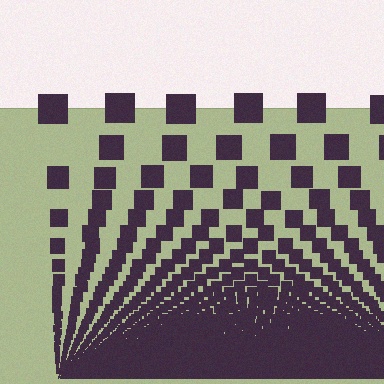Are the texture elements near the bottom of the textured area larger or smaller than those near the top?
Smaller. The gradient is inverted — elements near the bottom are smaller and denser.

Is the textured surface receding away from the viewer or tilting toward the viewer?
The surface appears to tilt toward the viewer. Texture elements get larger and sparser toward the top.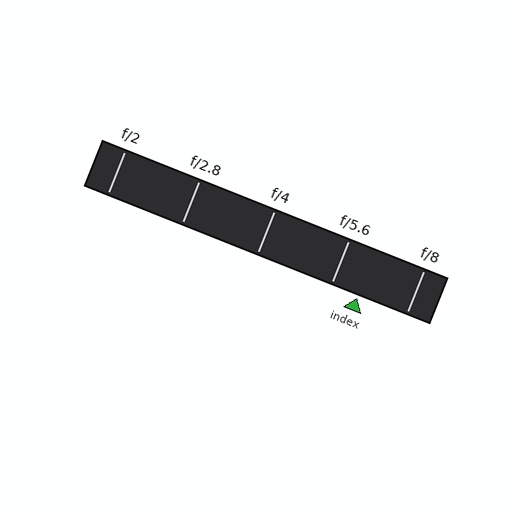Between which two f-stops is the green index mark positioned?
The index mark is between f/5.6 and f/8.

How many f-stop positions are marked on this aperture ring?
There are 5 f-stop positions marked.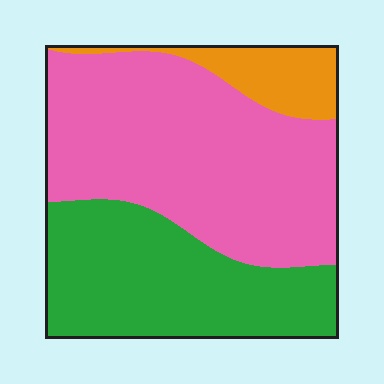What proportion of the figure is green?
Green covers around 35% of the figure.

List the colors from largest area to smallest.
From largest to smallest: pink, green, orange.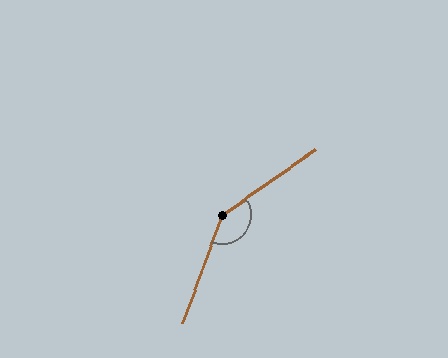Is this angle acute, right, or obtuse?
It is obtuse.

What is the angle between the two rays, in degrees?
Approximately 145 degrees.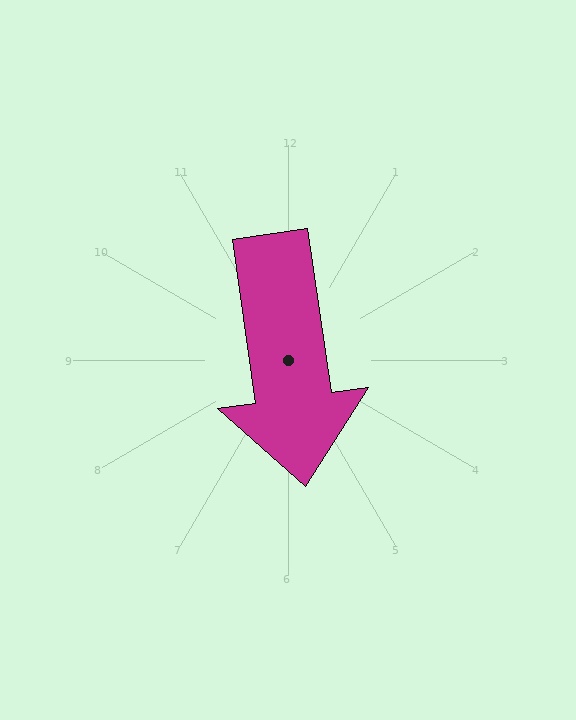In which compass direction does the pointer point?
South.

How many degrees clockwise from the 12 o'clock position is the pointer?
Approximately 172 degrees.